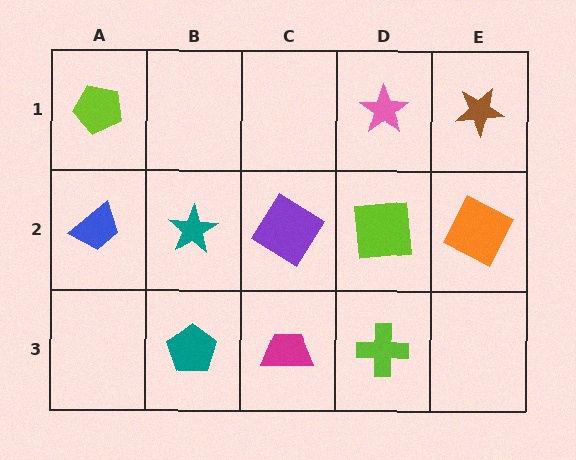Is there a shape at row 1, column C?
No, that cell is empty.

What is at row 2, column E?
An orange square.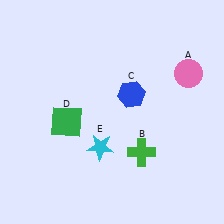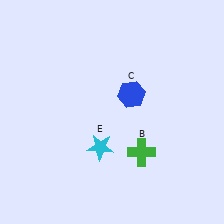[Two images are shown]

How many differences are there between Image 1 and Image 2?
There are 2 differences between the two images.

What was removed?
The pink circle (A), the green square (D) were removed in Image 2.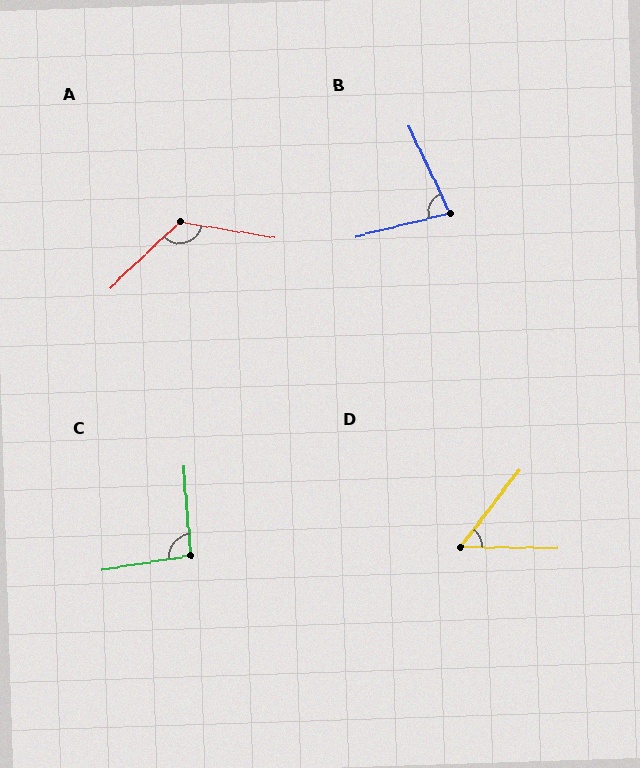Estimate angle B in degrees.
Approximately 79 degrees.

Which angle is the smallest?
D, at approximately 53 degrees.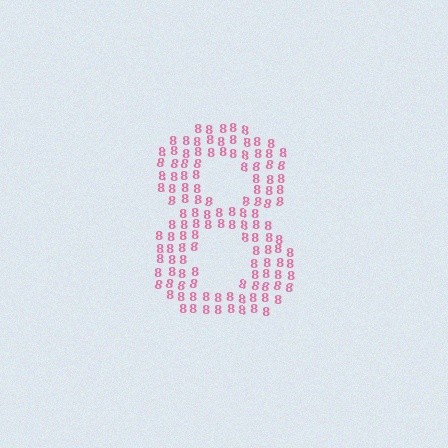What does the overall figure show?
The overall figure shows the digit 8.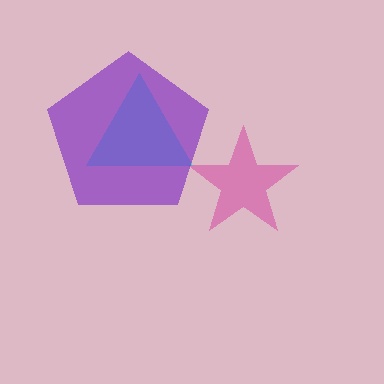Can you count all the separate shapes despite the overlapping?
Yes, there are 3 separate shapes.